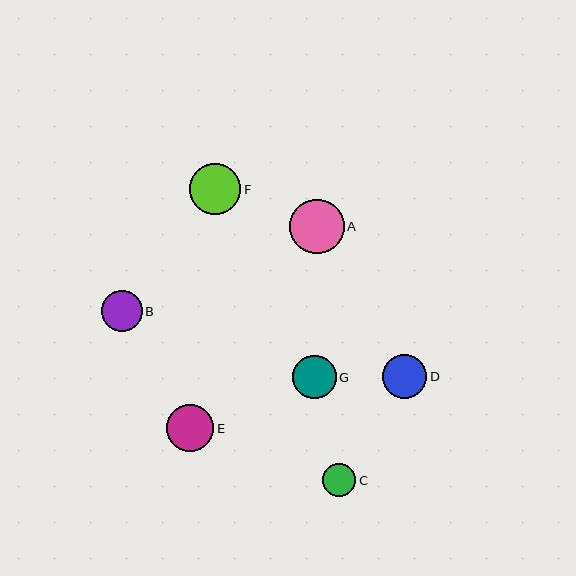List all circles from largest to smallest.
From largest to smallest: A, F, E, D, G, B, C.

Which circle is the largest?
Circle A is the largest with a size of approximately 54 pixels.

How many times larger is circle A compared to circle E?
Circle A is approximately 1.2 times the size of circle E.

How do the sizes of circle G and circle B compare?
Circle G and circle B are approximately the same size.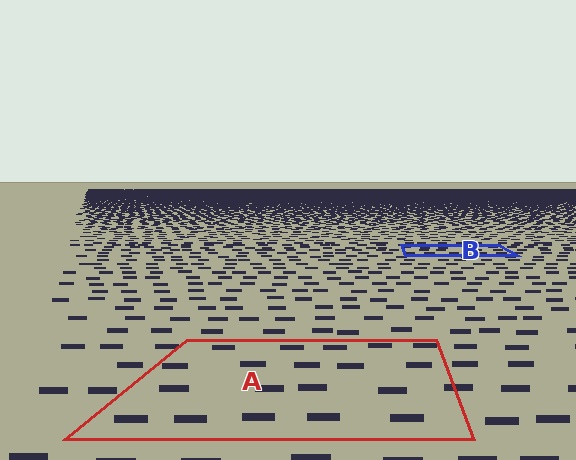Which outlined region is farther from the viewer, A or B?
Region B is farther from the viewer — the texture elements inside it appear smaller and more densely packed.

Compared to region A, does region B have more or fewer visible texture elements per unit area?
Region B has more texture elements per unit area — they are packed more densely because it is farther away.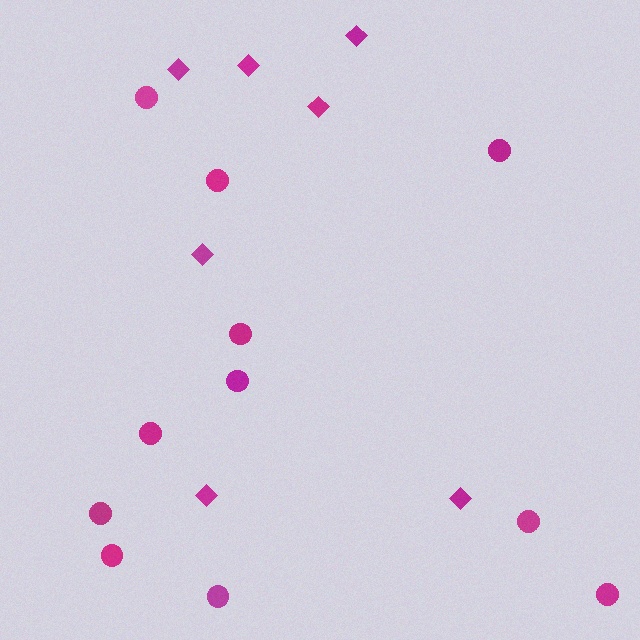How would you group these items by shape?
There are 2 groups: one group of circles (11) and one group of diamonds (7).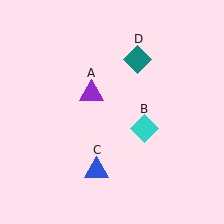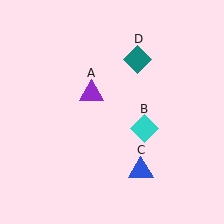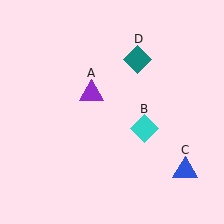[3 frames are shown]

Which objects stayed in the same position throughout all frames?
Purple triangle (object A) and cyan diamond (object B) and teal diamond (object D) remained stationary.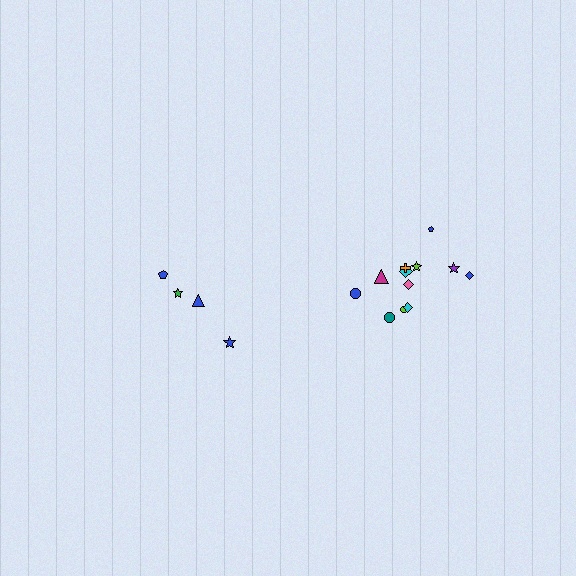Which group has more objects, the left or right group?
The right group.